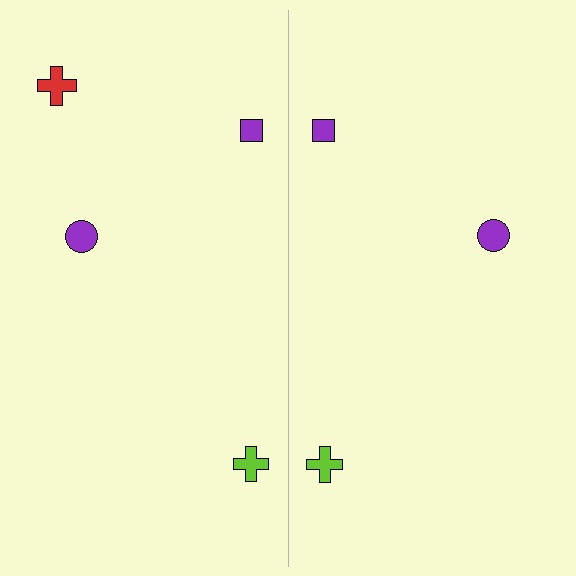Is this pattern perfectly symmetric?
No, the pattern is not perfectly symmetric. A red cross is missing from the right side.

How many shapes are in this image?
There are 7 shapes in this image.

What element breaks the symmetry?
A red cross is missing from the right side.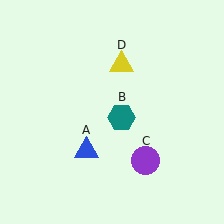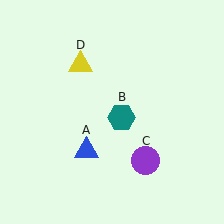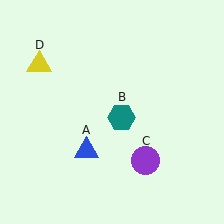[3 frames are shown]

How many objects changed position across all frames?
1 object changed position: yellow triangle (object D).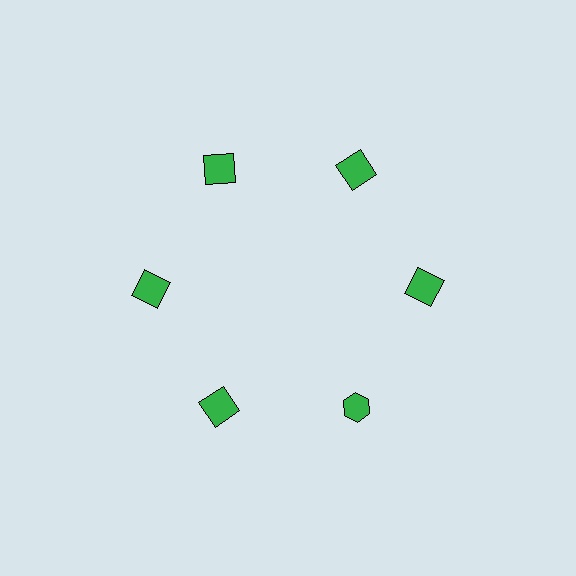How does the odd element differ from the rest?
It has a different shape: hexagon instead of square.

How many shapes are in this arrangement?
There are 6 shapes arranged in a ring pattern.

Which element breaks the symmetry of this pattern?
The green hexagon at roughly the 5 o'clock position breaks the symmetry. All other shapes are green squares.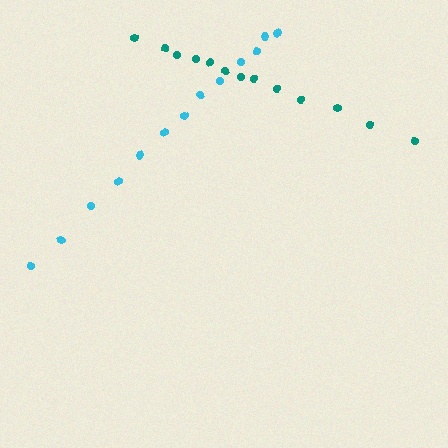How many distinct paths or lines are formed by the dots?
There are 2 distinct paths.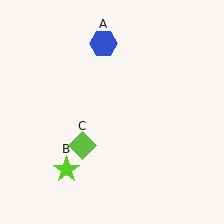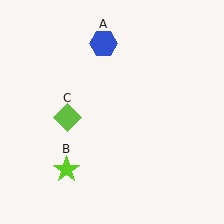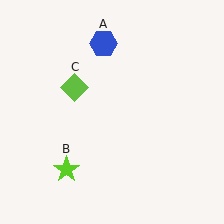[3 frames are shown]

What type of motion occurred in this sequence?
The lime diamond (object C) rotated clockwise around the center of the scene.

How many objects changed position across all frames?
1 object changed position: lime diamond (object C).